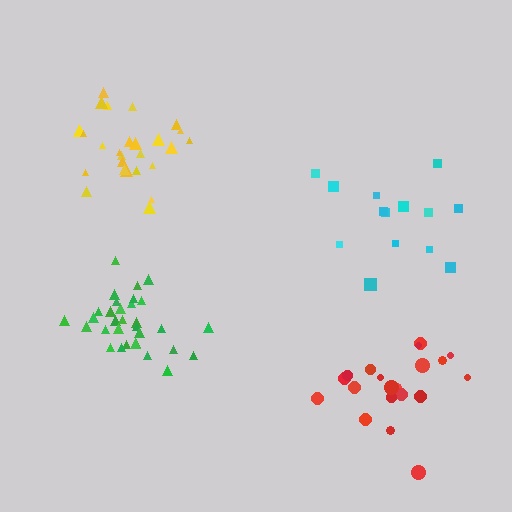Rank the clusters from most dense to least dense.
green, yellow, red, cyan.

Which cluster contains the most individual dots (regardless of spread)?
Green (32).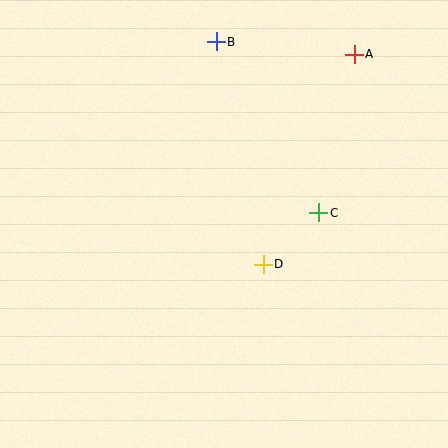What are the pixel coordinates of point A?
Point A is at (354, 54).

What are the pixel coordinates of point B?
Point B is at (216, 42).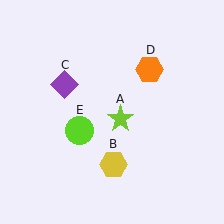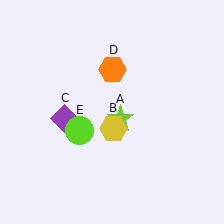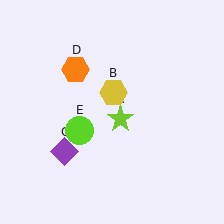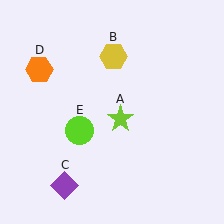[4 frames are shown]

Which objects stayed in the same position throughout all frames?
Lime star (object A) and lime circle (object E) remained stationary.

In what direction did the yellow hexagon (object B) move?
The yellow hexagon (object B) moved up.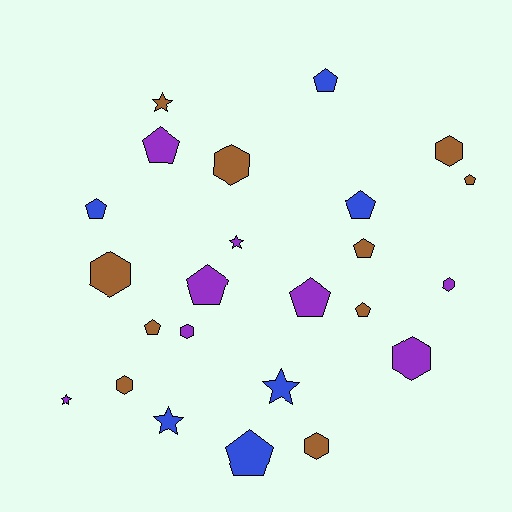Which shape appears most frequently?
Pentagon, with 11 objects.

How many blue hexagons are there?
There are no blue hexagons.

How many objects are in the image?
There are 24 objects.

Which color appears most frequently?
Brown, with 10 objects.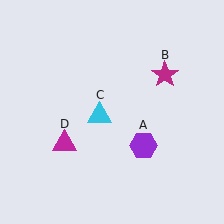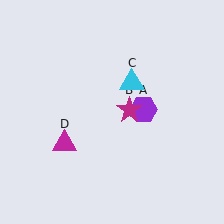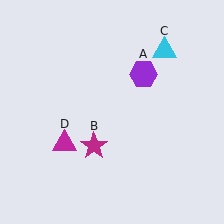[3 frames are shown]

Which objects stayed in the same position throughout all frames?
Magenta triangle (object D) remained stationary.